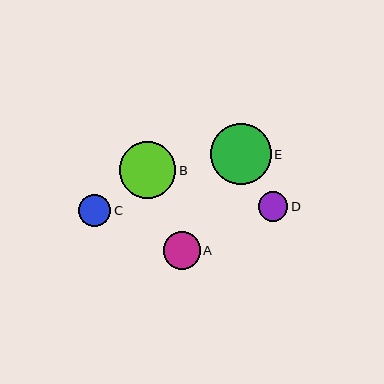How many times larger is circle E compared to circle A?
Circle E is approximately 1.6 times the size of circle A.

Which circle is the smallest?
Circle D is the smallest with a size of approximately 30 pixels.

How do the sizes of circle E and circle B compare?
Circle E and circle B are approximately the same size.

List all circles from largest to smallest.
From largest to smallest: E, B, A, C, D.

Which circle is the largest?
Circle E is the largest with a size of approximately 60 pixels.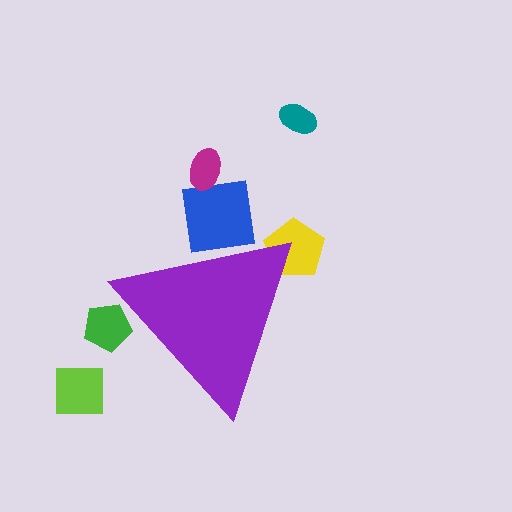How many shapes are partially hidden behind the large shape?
3 shapes are partially hidden.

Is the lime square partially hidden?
No, the lime square is fully visible.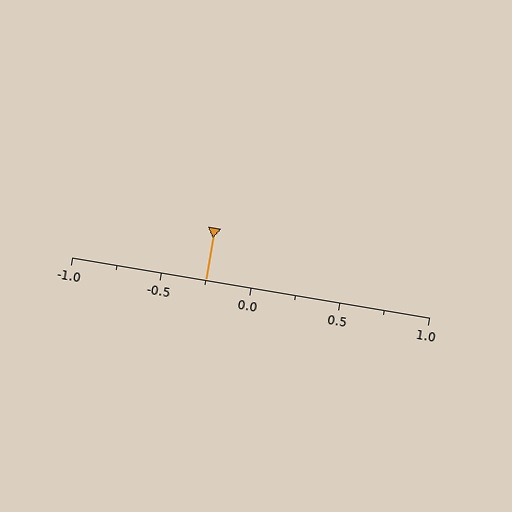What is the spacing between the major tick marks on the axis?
The major ticks are spaced 0.5 apart.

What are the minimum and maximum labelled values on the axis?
The axis runs from -1.0 to 1.0.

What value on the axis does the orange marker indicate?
The marker indicates approximately -0.25.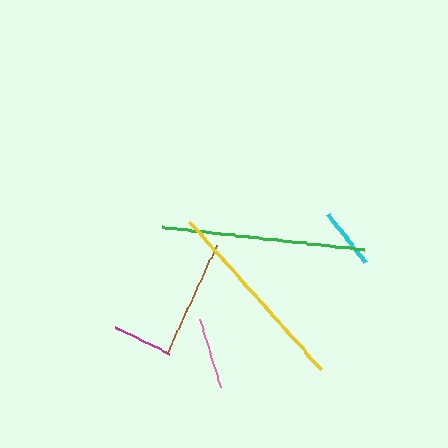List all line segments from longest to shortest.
From longest to shortest: green, yellow, brown, pink, magenta, cyan.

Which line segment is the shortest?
The cyan line is the shortest at approximately 61 pixels.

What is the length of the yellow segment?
The yellow segment is approximately 197 pixels long.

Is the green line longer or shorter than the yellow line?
The green line is longer than the yellow line.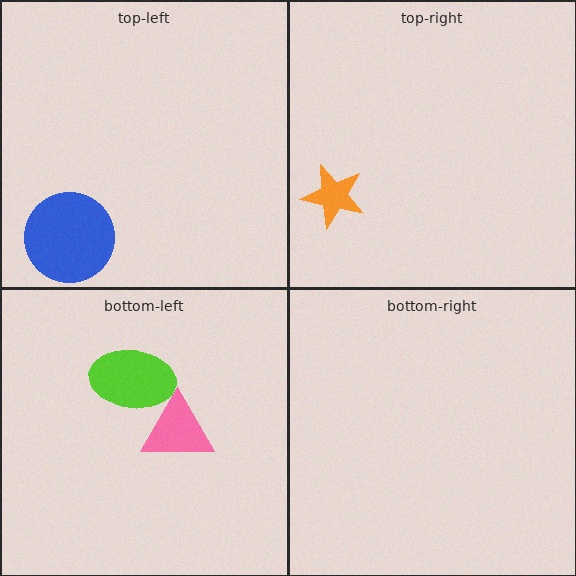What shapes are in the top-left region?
The blue circle.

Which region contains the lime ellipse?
The bottom-left region.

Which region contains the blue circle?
The top-left region.